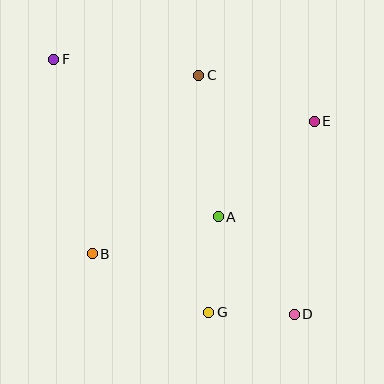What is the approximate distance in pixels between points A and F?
The distance between A and F is approximately 228 pixels.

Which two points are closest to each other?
Points D and G are closest to each other.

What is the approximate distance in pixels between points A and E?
The distance between A and E is approximately 136 pixels.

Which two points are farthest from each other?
Points D and F are farthest from each other.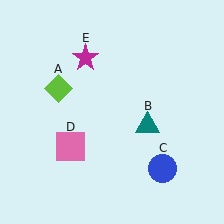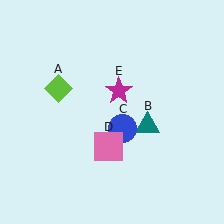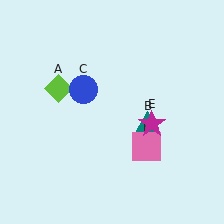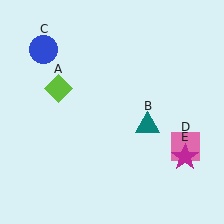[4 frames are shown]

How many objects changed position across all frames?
3 objects changed position: blue circle (object C), pink square (object D), magenta star (object E).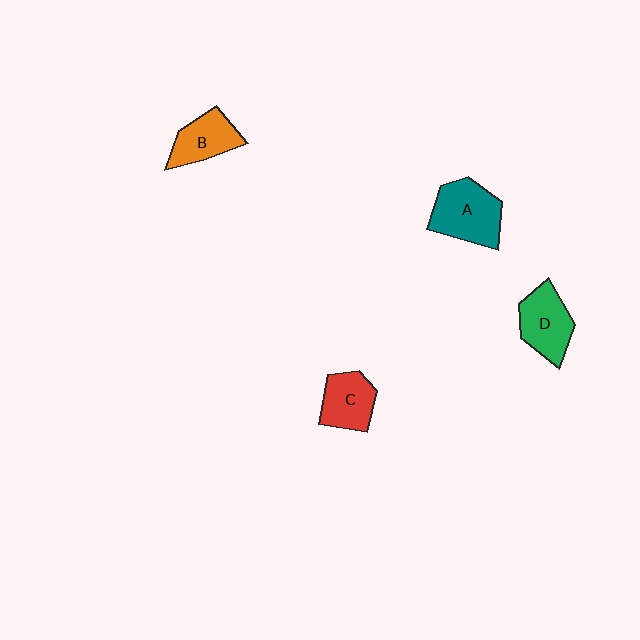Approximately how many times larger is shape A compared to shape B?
Approximately 1.4 times.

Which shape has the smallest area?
Shape B (orange).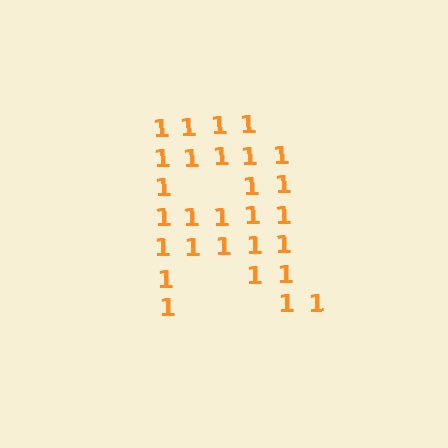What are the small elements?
The small elements are digit 1's.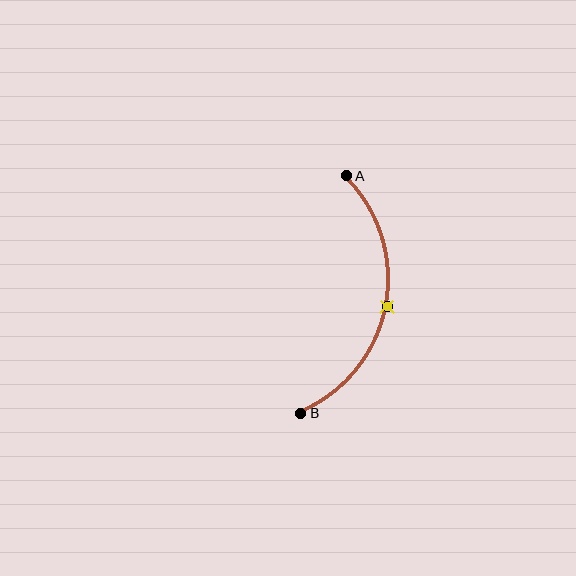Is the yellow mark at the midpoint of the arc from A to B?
Yes. The yellow mark lies on the arc at equal arc-length from both A and B — it is the arc midpoint.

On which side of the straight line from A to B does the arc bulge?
The arc bulges to the right of the straight line connecting A and B.